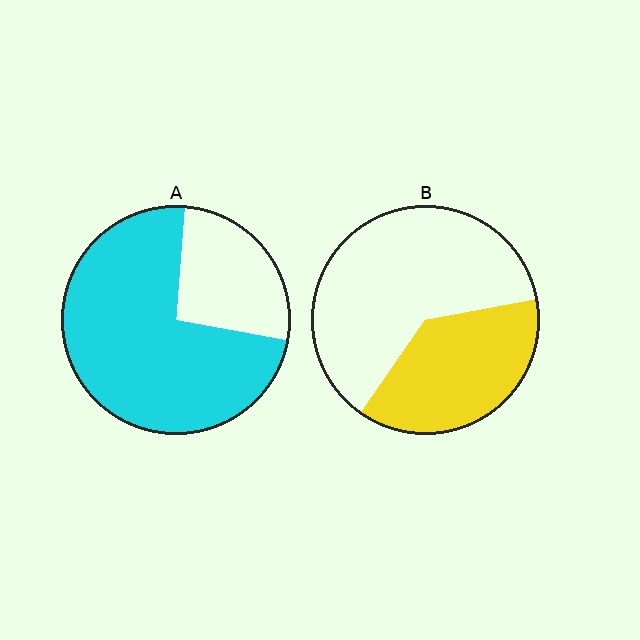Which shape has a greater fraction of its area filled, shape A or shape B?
Shape A.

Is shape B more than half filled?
No.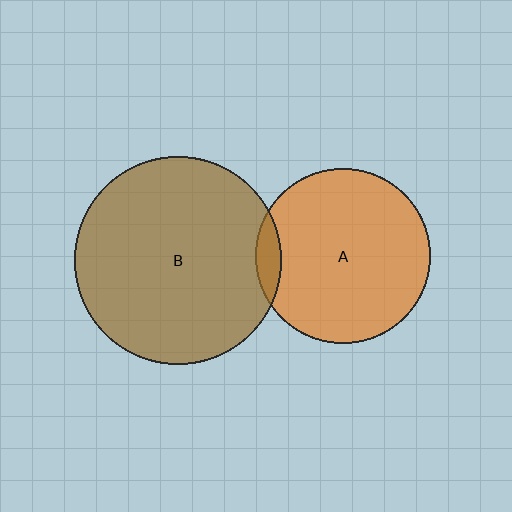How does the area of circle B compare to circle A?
Approximately 1.4 times.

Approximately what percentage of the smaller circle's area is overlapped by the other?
Approximately 5%.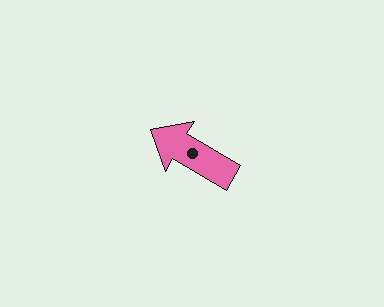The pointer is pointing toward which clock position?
Roughly 10 o'clock.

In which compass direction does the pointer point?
Northwest.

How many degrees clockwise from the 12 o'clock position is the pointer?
Approximately 300 degrees.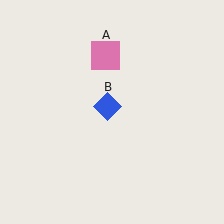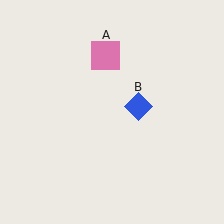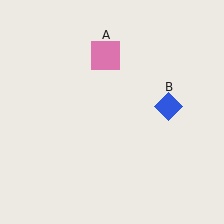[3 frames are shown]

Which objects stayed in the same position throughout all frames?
Pink square (object A) remained stationary.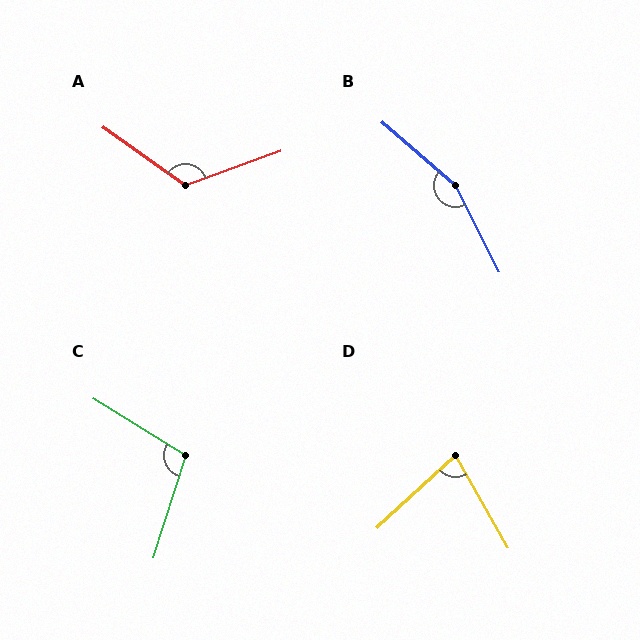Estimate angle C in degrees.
Approximately 104 degrees.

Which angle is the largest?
B, at approximately 158 degrees.